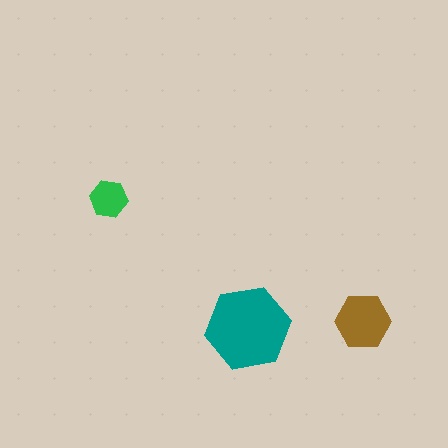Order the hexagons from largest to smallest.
the teal one, the brown one, the green one.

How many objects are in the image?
There are 3 objects in the image.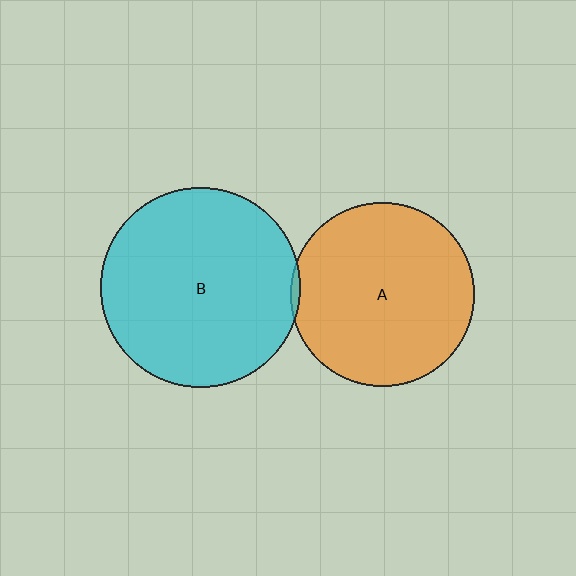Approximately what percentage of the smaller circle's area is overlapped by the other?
Approximately 5%.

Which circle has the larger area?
Circle B (cyan).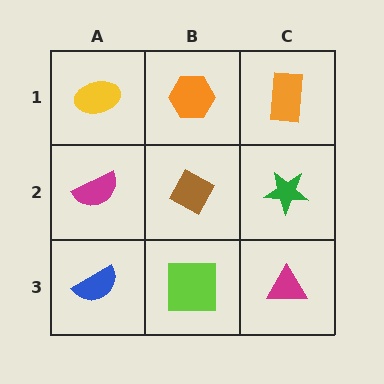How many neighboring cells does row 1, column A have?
2.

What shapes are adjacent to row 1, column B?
A brown diamond (row 2, column B), a yellow ellipse (row 1, column A), an orange rectangle (row 1, column C).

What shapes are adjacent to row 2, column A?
A yellow ellipse (row 1, column A), a blue semicircle (row 3, column A), a brown diamond (row 2, column B).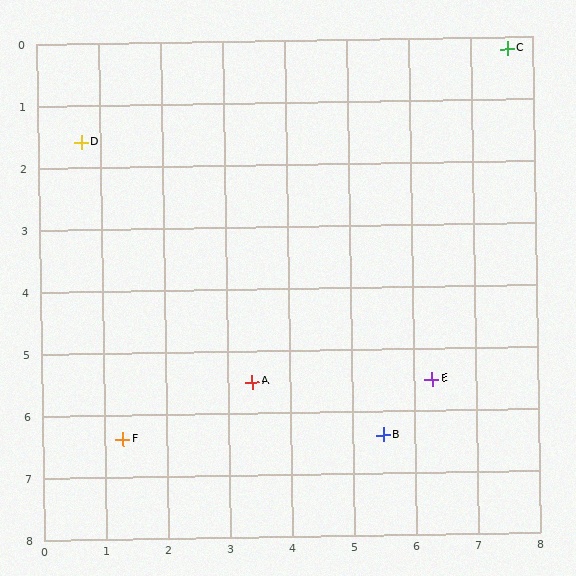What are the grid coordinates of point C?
Point C is at approximately (7.6, 0.2).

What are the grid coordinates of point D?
Point D is at approximately (0.7, 1.6).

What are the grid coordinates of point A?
Point A is at approximately (3.4, 5.5).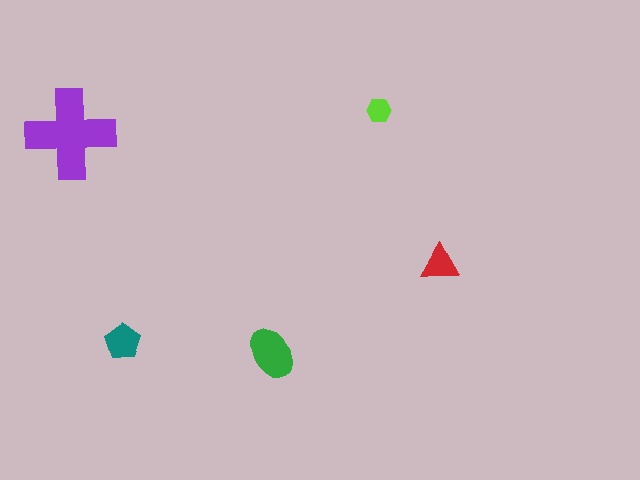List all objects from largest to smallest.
The purple cross, the green ellipse, the teal pentagon, the red triangle, the lime hexagon.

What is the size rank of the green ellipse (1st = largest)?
2nd.